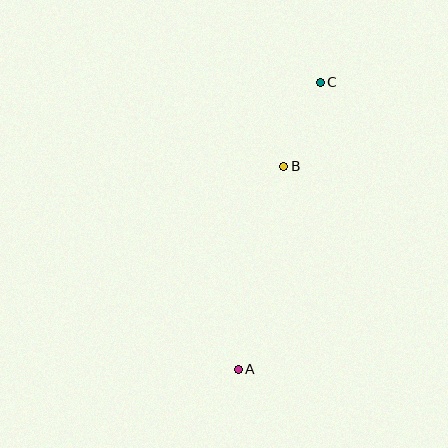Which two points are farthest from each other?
Points A and C are farthest from each other.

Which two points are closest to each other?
Points B and C are closest to each other.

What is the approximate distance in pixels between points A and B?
The distance between A and B is approximately 208 pixels.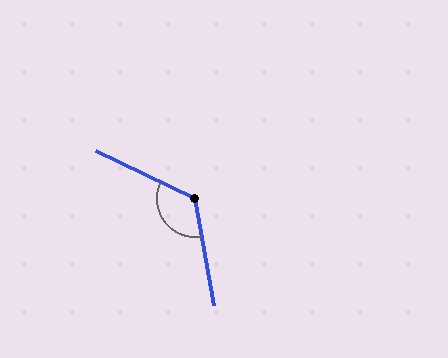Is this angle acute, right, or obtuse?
It is obtuse.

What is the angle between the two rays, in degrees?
Approximately 126 degrees.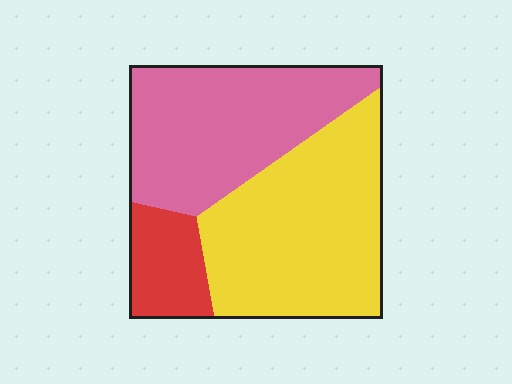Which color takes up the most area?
Yellow, at roughly 45%.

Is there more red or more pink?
Pink.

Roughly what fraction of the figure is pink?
Pink takes up about two fifths (2/5) of the figure.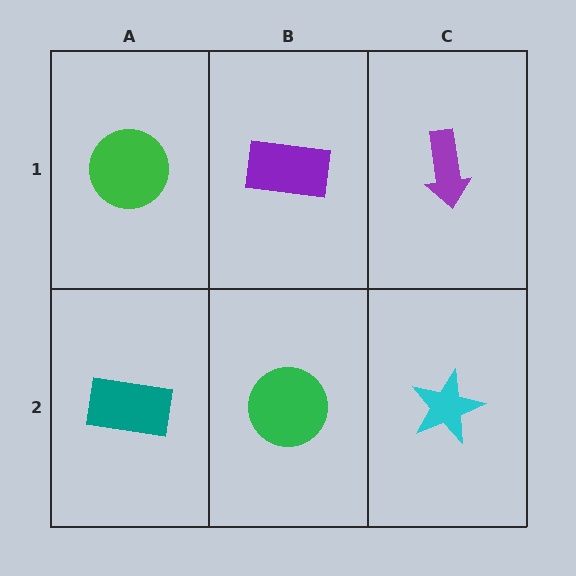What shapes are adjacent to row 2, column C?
A purple arrow (row 1, column C), a green circle (row 2, column B).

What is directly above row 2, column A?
A green circle.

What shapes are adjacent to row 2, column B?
A purple rectangle (row 1, column B), a teal rectangle (row 2, column A), a cyan star (row 2, column C).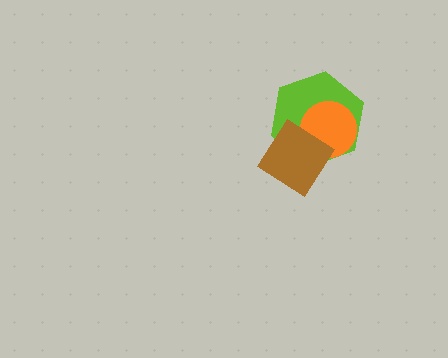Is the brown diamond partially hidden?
No, no other shape covers it.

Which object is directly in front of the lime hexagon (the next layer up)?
The orange circle is directly in front of the lime hexagon.